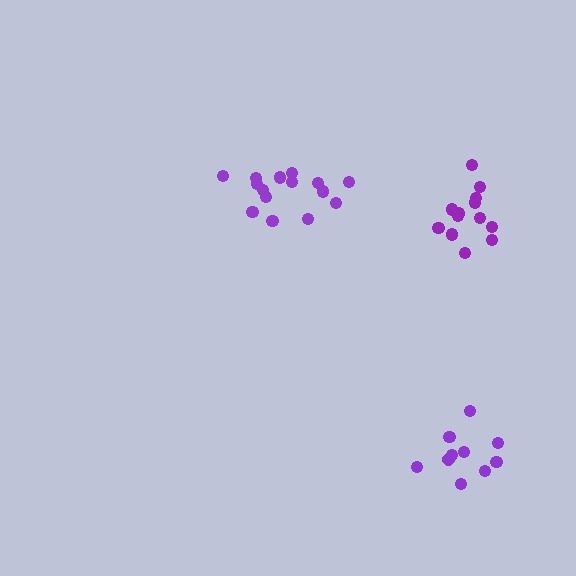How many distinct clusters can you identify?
There are 3 distinct clusters.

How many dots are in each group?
Group 1: 10 dots, Group 2: 15 dots, Group 3: 13 dots (38 total).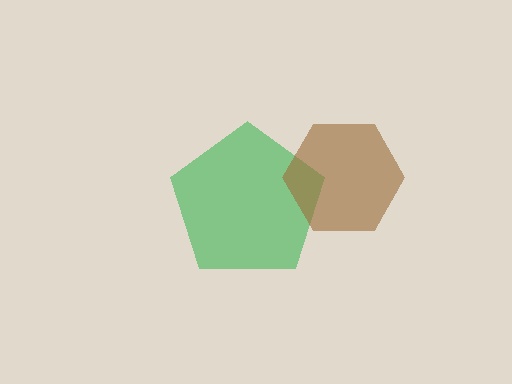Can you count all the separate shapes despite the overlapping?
Yes, there are 2 separate shapes.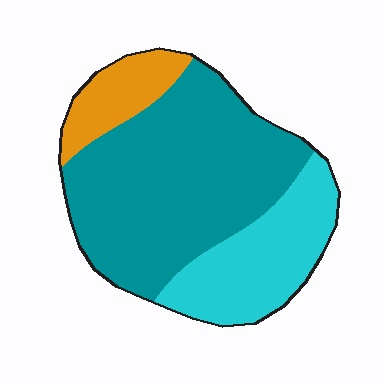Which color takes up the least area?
Orange, at roughly 10%.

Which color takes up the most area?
Teal, at roughly 60%.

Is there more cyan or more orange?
Cyan.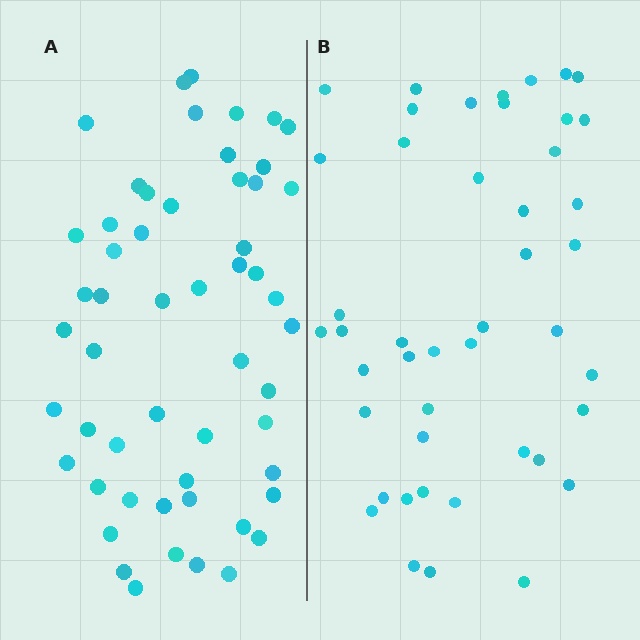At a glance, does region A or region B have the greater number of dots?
Region A (the left region) has more dots.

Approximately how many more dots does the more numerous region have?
Region A has roughly 8 or so more dots than region B.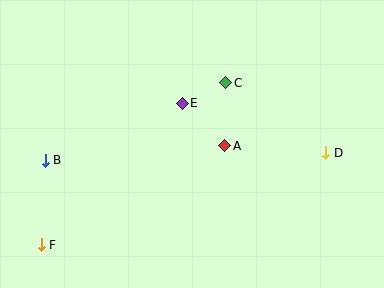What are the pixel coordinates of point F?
Point F is at (41, 245).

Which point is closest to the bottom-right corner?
Point D is closest to the bottom-right corner.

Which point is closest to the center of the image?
Point A at (225, 146) is closest to the center.